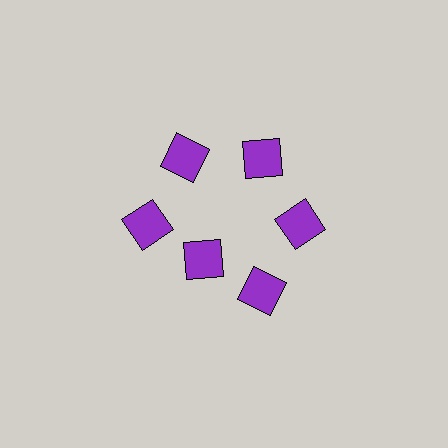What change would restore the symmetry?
The symmetry would be restored by moving it outward, back onto the ring so that all 6 squares sit at equal angles and equal distance from the center.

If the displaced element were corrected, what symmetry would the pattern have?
It would have 6-fold rotational symmetry — the pattern would map onto itself every 60 degrees.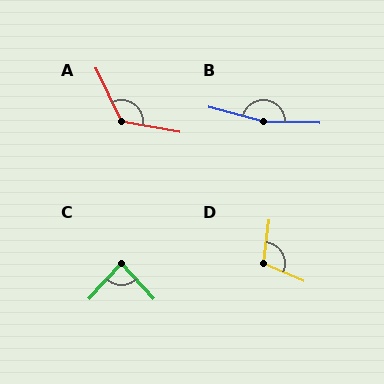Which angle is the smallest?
C, at approximately 85 degrees.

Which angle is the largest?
B, at approximately 166 degrees.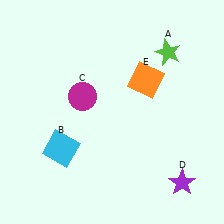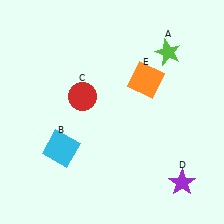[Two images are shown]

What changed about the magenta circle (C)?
In Image 1, C is magenta. In Image 2, it changed to red.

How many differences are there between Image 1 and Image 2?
There is 1 difference between the two images.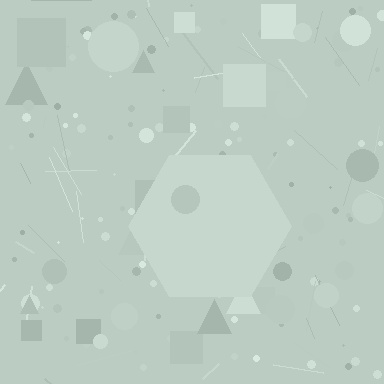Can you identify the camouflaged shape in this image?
The camouflaged shape is a hexagon.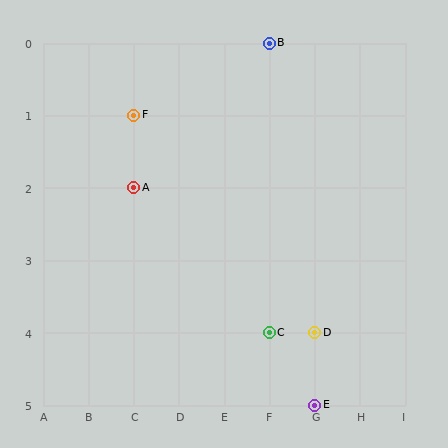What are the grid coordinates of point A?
Point A is at grid coordinates (C, 2).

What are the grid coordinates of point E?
Point E is at grid coordinates (G, 5).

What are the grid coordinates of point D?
Point D is at grid coordinates (G, 4).